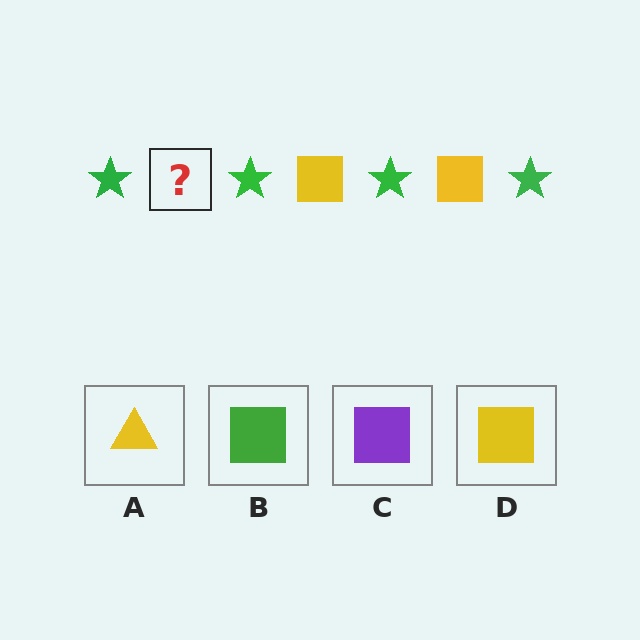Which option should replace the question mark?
Option D.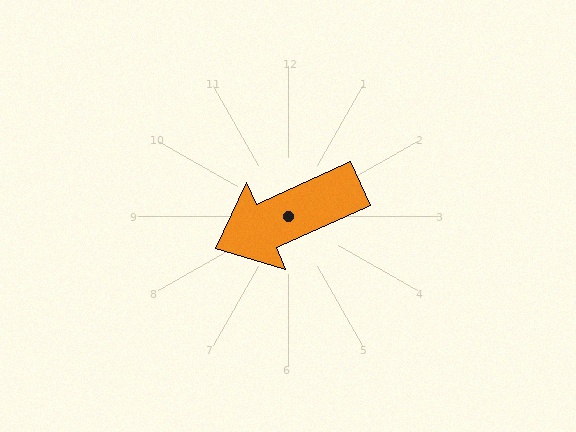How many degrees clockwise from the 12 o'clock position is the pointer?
Approximately 246 degrees.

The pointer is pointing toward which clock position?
Roughly 8 o'clock.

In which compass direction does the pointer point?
Southwest.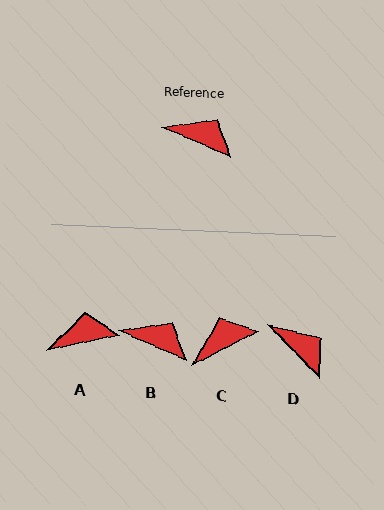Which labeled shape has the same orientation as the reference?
B.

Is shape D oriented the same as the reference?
No, it is off by about 22 degrees.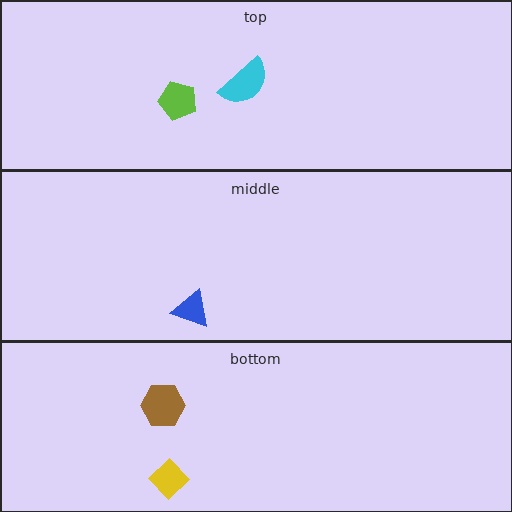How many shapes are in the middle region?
1.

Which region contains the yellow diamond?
The bottom region.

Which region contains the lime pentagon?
The top region.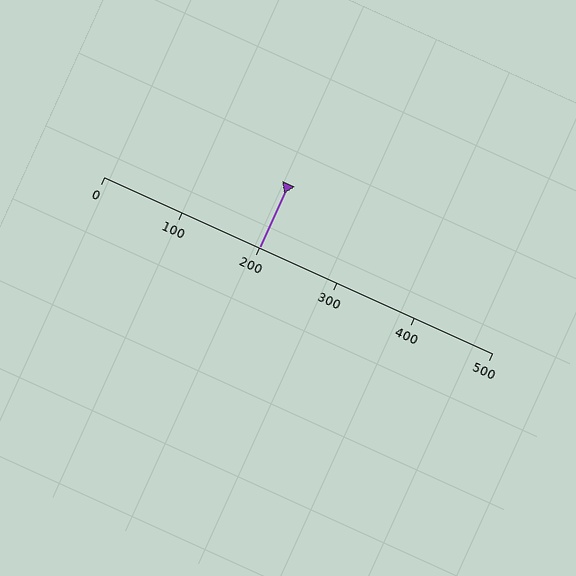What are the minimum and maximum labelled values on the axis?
The axis runs from 0 to 500.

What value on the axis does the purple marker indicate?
The marker indicates approximately 200.